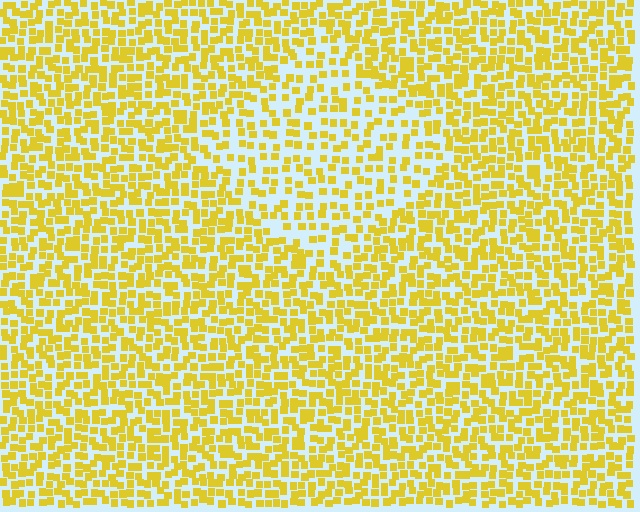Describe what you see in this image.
The image contains small yellow elements arranged at two different densities. A diamond-shaped region is visible where the elements are less densely packed than the surrounding area.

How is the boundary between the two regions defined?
The boundary is defined by a change in element density (approximately 1.7x ratio). All elements are the same color, size, and shape.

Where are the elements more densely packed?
The elements are more densely packed outside the diamond boundary.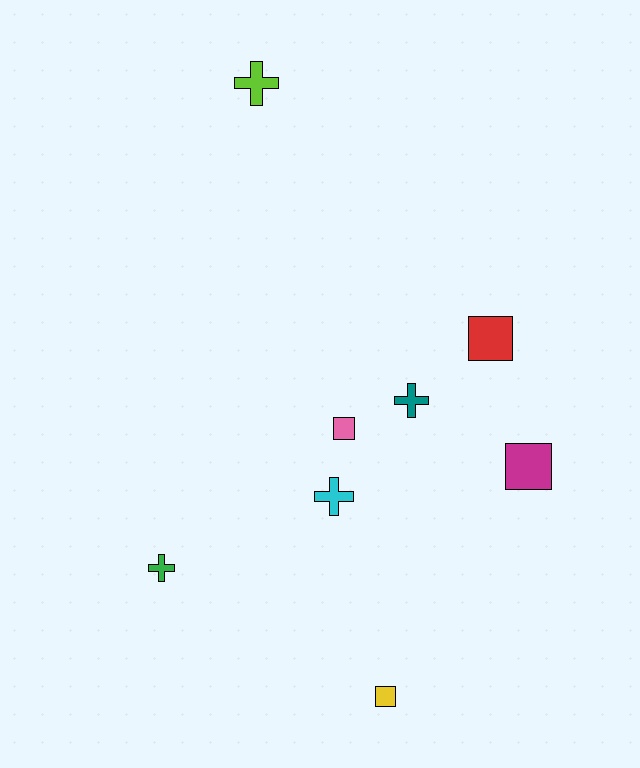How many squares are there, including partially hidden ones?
There are 4 squares.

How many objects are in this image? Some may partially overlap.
There are 8 objects.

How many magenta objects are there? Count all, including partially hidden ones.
There is 1 magenta object.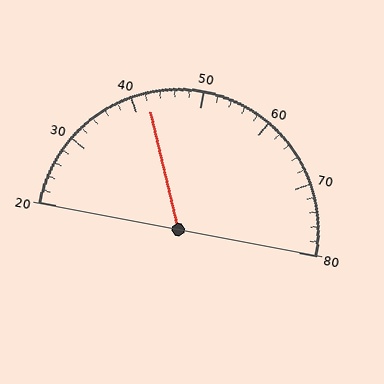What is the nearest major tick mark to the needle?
The nearest major tick mark is 40.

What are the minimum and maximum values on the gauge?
The gauge ranges from 20 to 80.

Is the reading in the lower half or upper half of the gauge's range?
The reading is in the lower half of the range (20 to 80).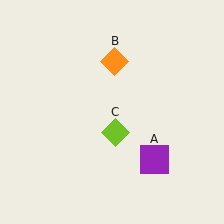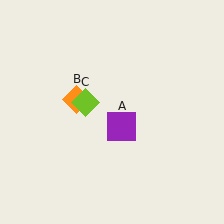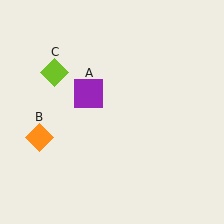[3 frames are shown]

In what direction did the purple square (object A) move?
The purple square (object A) moved up and to the left.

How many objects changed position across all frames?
3 objects changed position: purple square (object A), orange diamond (object B), lime diamond (object C).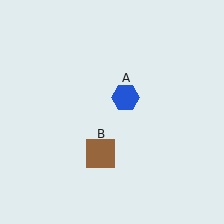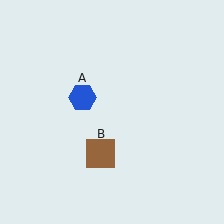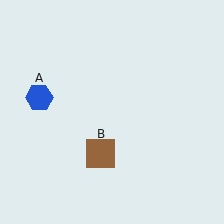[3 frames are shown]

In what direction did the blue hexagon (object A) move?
The blue hexagon (object A) moved left.